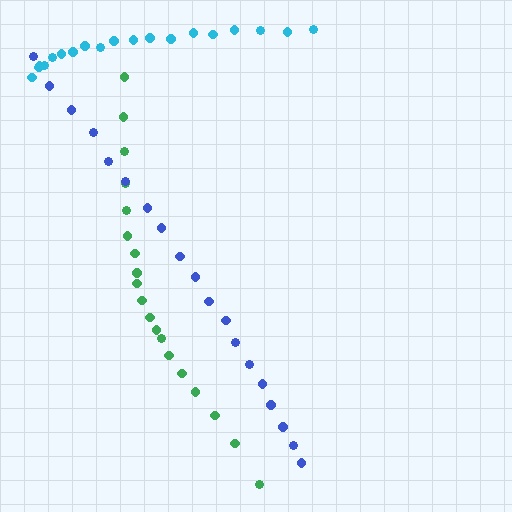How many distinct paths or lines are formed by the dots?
There are 3 distinct paths.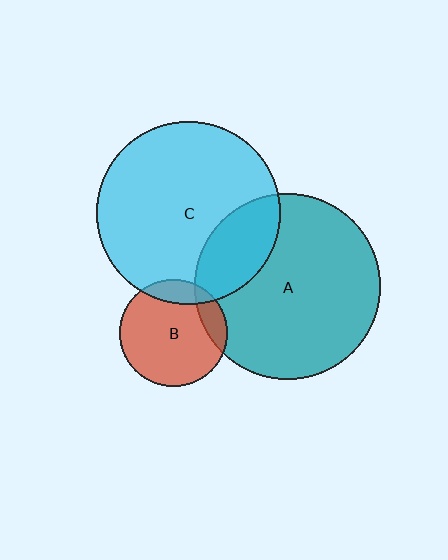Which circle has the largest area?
Circle A (teal).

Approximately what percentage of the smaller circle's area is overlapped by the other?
Approximately 15%.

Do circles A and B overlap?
Yes.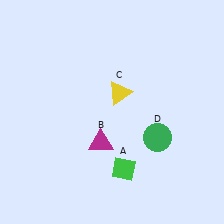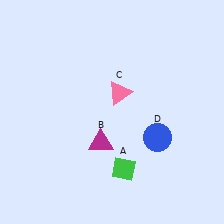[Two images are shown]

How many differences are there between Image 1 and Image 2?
There are 2 differences between the two images.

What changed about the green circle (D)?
In Image 1, D is green. In Image 2, it changed to blue.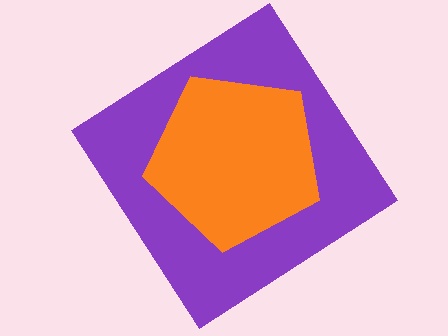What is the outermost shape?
The purple diamond.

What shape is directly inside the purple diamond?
The orange pentagon.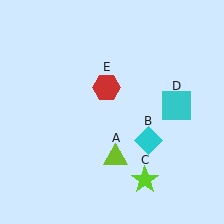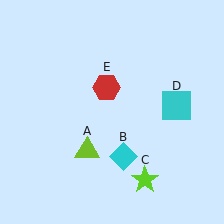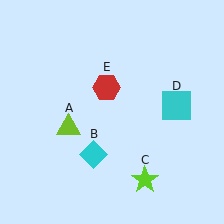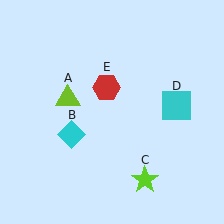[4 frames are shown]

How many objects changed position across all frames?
2 objects changed position: lime triangle (object A), cyan diamond (object B).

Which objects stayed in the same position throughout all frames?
Lime star (object C) and cyan square (object D) and red hexagon (object E) remained stationary.